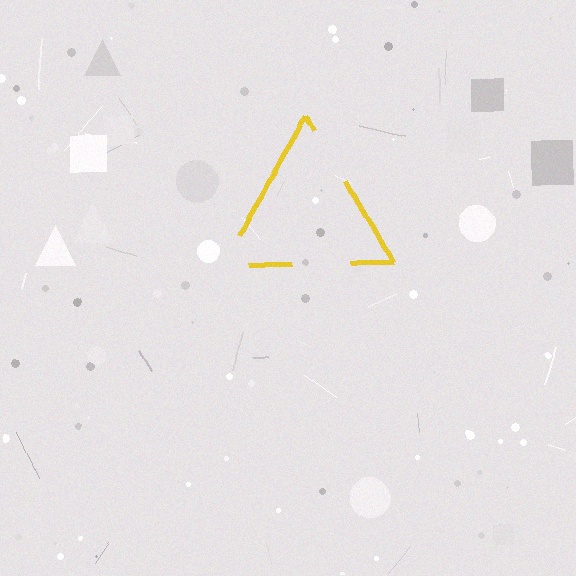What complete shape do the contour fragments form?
The contour fragments form a triangle.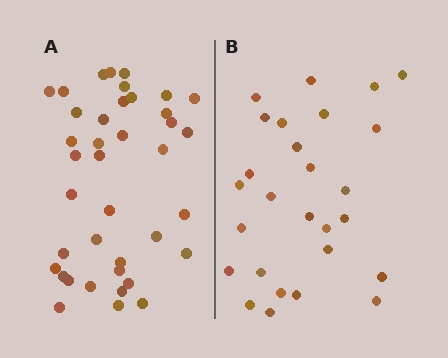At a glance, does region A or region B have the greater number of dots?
Region A (the left region) has more dots.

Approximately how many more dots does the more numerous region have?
Region A has roughly 12 or so more dots than region B.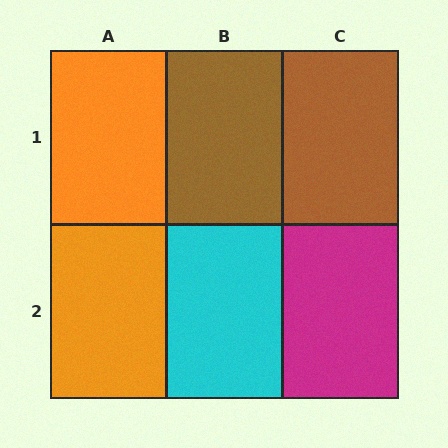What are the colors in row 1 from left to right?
Orange, brown, brown.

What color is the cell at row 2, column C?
Magenta.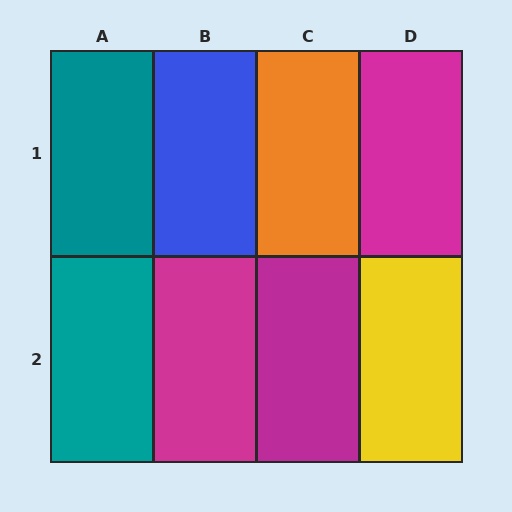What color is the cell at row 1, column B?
Blue.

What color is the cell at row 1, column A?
Teal.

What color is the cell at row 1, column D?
Magenta.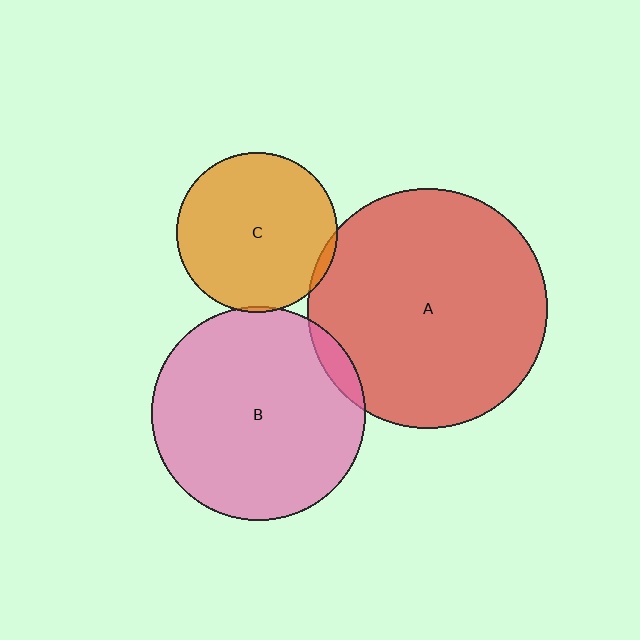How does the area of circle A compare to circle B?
Approximately 1.3 times.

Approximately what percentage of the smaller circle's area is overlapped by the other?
Approximately 5%.